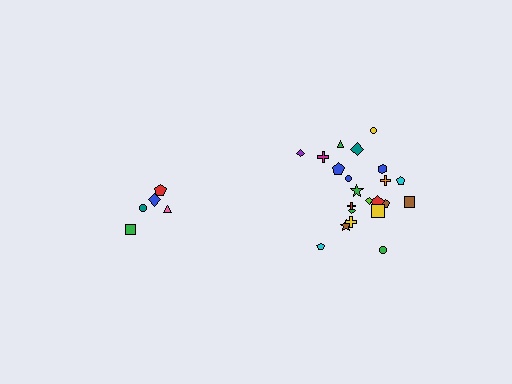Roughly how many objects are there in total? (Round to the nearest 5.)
Roughly 25 objects in total.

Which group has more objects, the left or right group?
The right group.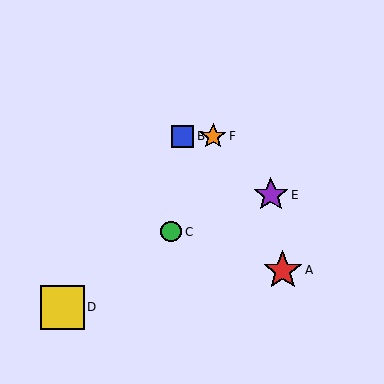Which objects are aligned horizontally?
Objects B, F are aligned horizontally.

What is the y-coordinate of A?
Object A is at y≈270.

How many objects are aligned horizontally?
2 objects (B, F) are aligned horizontally.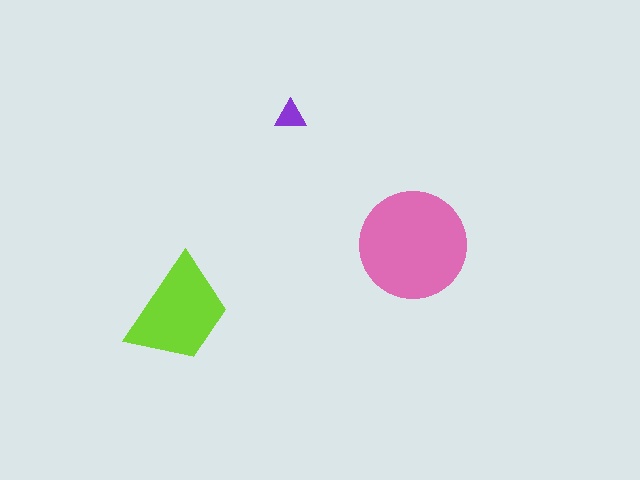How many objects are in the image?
There are 3 objects in the image.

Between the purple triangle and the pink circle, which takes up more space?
The pink circle.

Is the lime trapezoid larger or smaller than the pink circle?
Smaller.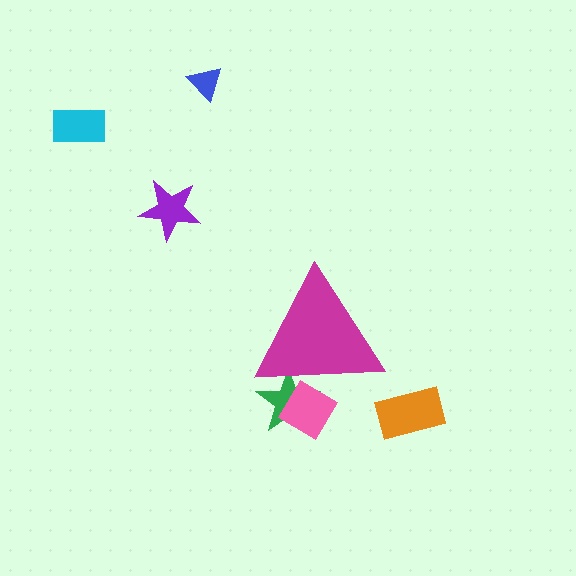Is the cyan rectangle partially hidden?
No, the cyan rectangle is fully visible.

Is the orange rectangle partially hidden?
No, the orange rectangle is fully visible.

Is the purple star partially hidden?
No, the purple star is fully visible.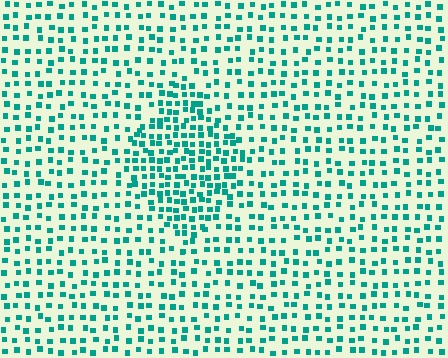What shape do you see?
I see a diamond.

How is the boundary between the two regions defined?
The boundary is defined by a change in element density (approximately 1.8x ratio). All elements are the same color, size, and shape.